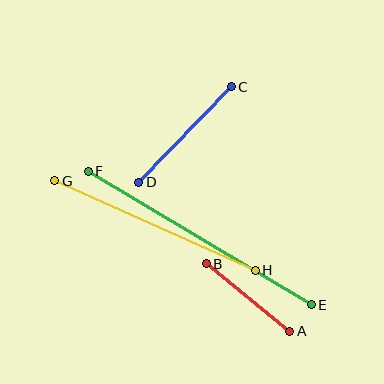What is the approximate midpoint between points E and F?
The midpoint is at approximately (200, 238) pixels.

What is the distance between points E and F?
The distance is approximately 260 pixels.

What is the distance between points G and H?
The distance is approximately 219 pixels.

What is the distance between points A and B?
The distance is approximately 108 pixels.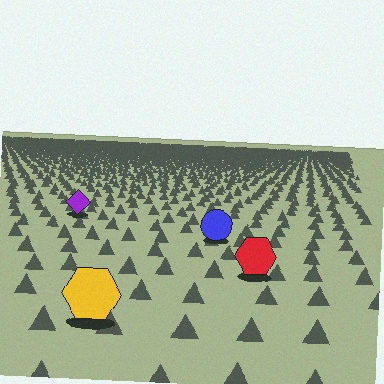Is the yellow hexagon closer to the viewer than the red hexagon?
Yes. The yellow hexagon is closer — you can tell from the texture gradient: the ground texture is coarser near it.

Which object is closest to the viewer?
The yellow hexagon is closest. The texture marks near it are larger and more spread out.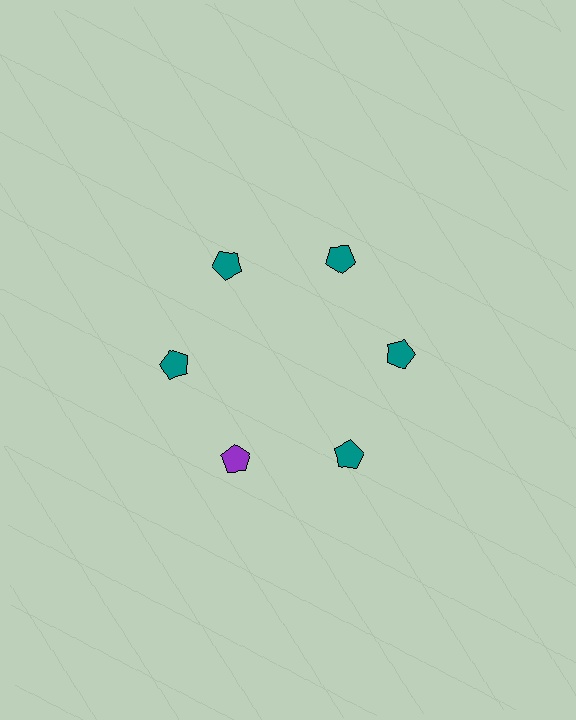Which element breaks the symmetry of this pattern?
The purple pentagon at roughly the 7 o'clock position breaks the symmetry. All other shapes are teal pentagons.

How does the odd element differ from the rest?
It has a different color: purple instead of teal.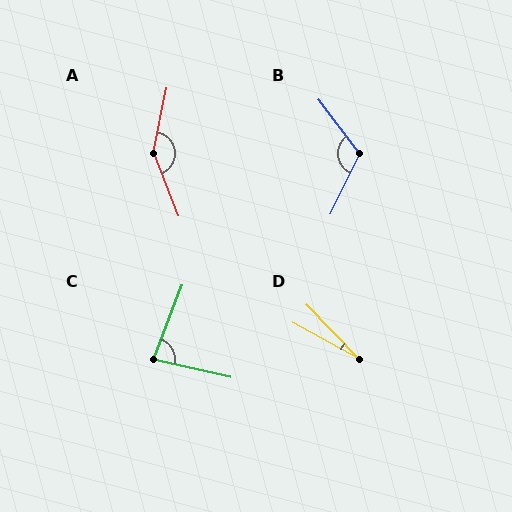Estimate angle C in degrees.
Approximately 82 degrees.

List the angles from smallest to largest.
D (18°), C (82°), B (117°), A (147°).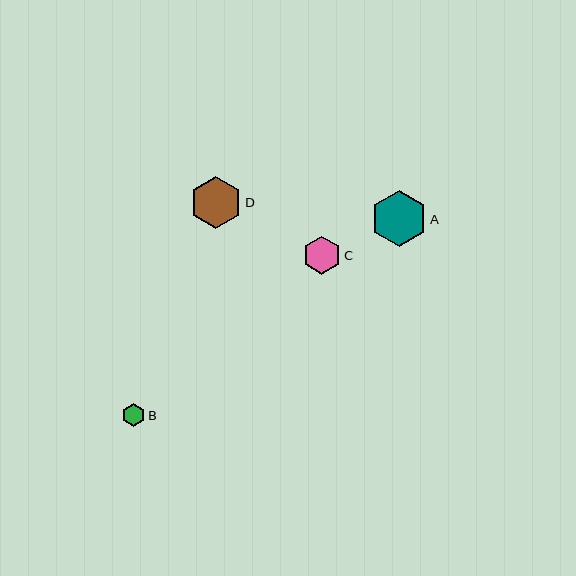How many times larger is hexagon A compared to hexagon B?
Hexagon A is approximately 2.4 times the size of hexagon B.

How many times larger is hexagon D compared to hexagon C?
Hexagon D is approximately 1.4 times the size of hexagon C.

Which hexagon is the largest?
Hexagon A is the largest with a size of approximately 56 pixels.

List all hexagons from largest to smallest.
From largest to smallest: A, D, C, B.